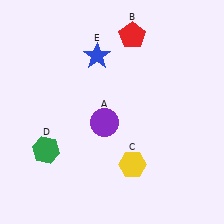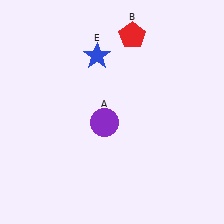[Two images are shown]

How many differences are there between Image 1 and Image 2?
There are 2 differences between the two images.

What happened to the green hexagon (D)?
The green hexagon (D) was removed in Image 2. It was in the bottom-left area of Image 1.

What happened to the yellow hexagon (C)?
The yellow hexagon (C) was removed in Image 2. It was in the bottom-right area of Image 1.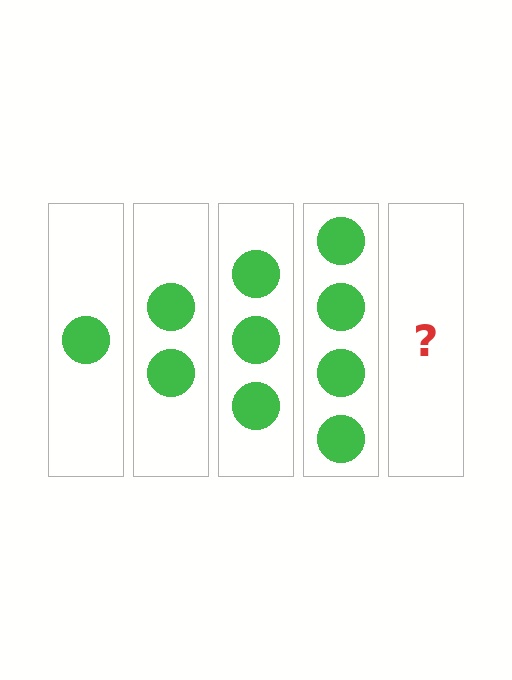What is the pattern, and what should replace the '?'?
The pattern is that each step adds one more circle. The '?' should be 5 circles.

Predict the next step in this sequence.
The next step is 5 circles.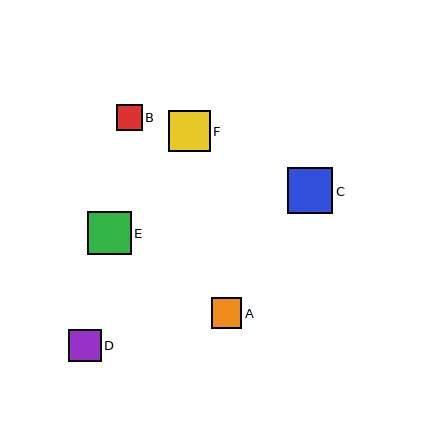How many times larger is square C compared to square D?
Square C is approximately 1.4 times the size of square D.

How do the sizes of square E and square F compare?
Square E and square F are approximately the same size.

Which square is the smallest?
Square B is the smallest with a size of approximately 26 pixels.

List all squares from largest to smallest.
From largest to smallest: C, E, F, D, A, B.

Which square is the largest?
Square C is the largest with a size of approximately 45 pixels.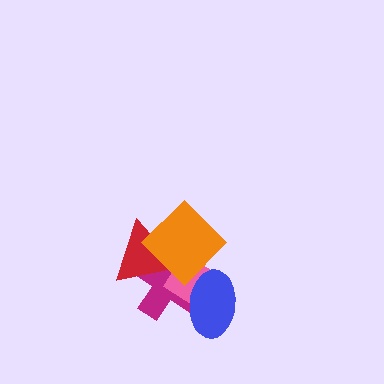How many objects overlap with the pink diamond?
4 objects overlap with the pink diamond.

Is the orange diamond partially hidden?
Yes, it is partially covered by another shape.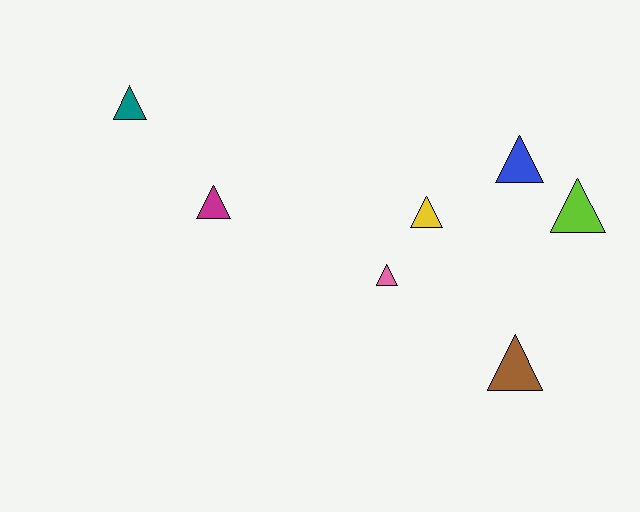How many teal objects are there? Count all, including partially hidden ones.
There is 1 teal object.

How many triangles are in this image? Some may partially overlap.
There are 7 triangles.